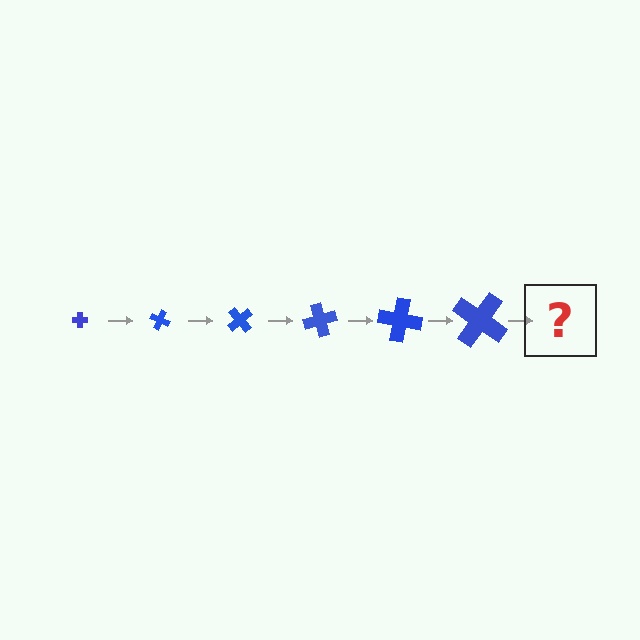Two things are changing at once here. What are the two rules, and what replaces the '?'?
The two rules are that the cross grows larger each step and it rotates 25 degrees each step. The '?' should be a cross, larger than the previous one and rotated 150 degrees from the start.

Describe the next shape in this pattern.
It should be a cross, larger than the previous one and rotated 150 degrees from the start.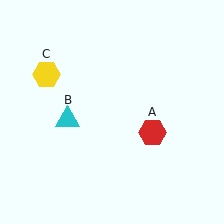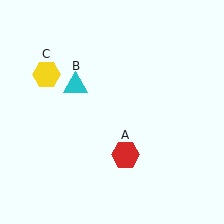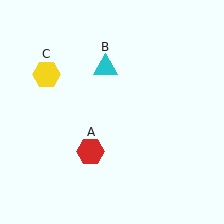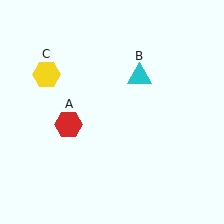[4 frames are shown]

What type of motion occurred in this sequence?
The red hexagon (object A), cyan triangle (object B) rotated clockwise around the center of the scene.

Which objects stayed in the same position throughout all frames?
Yellow hexagon (object C) remained stationary.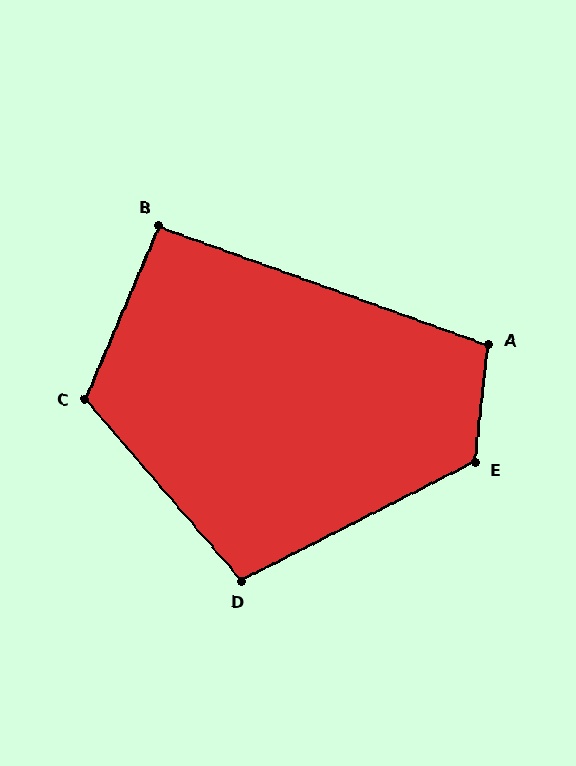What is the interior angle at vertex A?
Approximately 104 degrees (obtuse).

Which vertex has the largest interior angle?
E, at approximately 123 degrees.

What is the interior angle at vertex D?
Approximately 104 degrees (obtuse).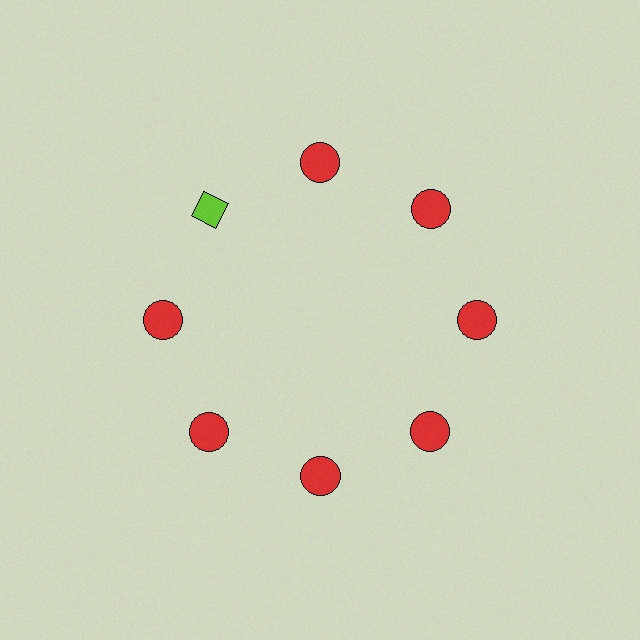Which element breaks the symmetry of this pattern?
The lime diamond at roughly the 10 o'clock position breaks the symmetry. All other shapes are red circles.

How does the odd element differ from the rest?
It differs in both color (lime instead of red) and shape (diamond instead of circle).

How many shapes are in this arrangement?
There are 8 shapes arranged in a ring pattern.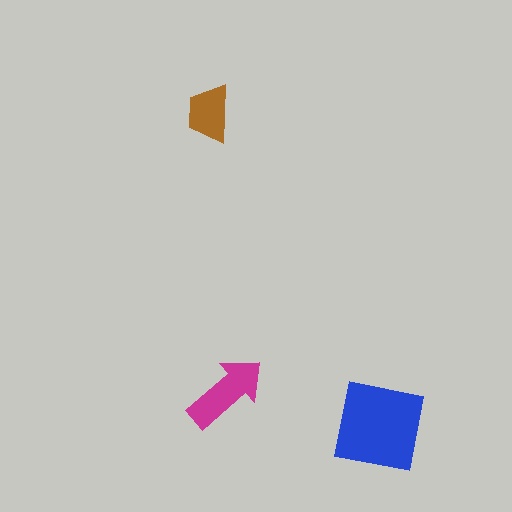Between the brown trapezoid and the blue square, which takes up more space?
The blue square.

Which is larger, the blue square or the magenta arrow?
The blue square.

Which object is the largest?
The blue square.